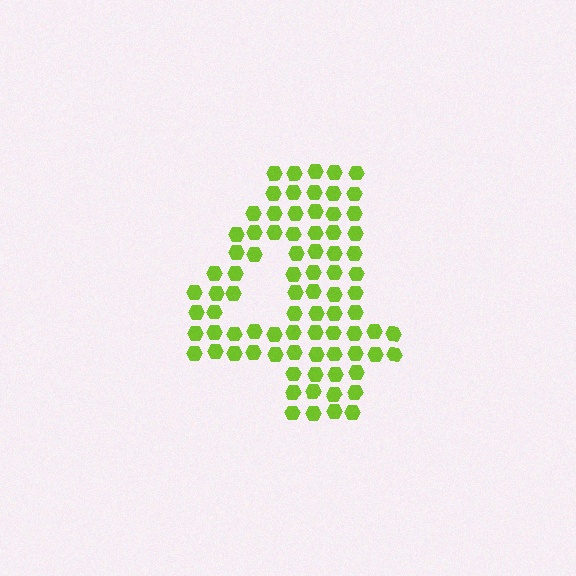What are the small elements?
The small elements are hexagons.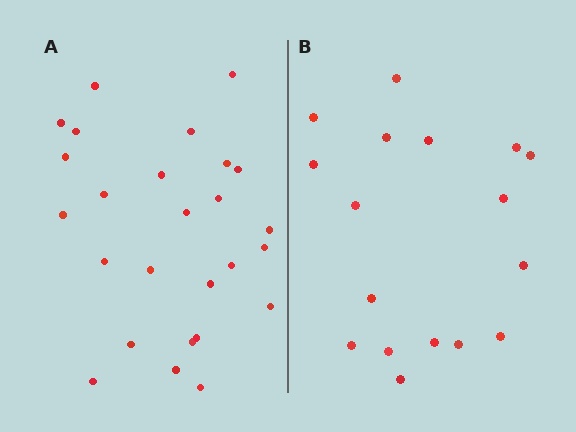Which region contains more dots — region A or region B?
Region A (the left region) has more dots.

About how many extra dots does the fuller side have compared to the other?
Region A has roughly 8 or so more dots than region B.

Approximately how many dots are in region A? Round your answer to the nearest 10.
About 30 dots. (The exact count is 26, which rounds to 30.)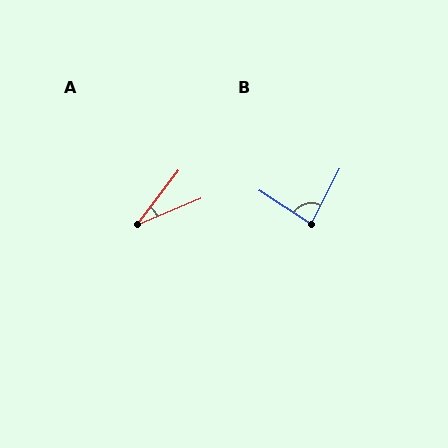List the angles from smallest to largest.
A (30°), B (84°).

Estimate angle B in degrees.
Approximately 84 degrees.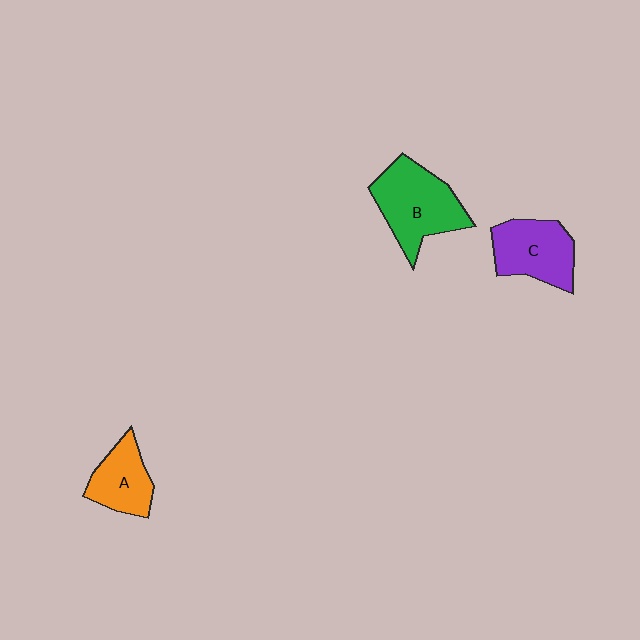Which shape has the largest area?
Shape B (green).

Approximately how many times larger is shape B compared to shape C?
Approximately 1.2 times.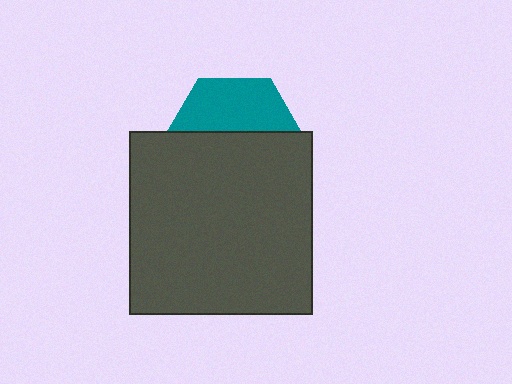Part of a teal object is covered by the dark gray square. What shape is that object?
It is a hexagon.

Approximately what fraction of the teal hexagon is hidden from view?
Roughly 60% of the teal hexagon is hidden behind the dark gray square.